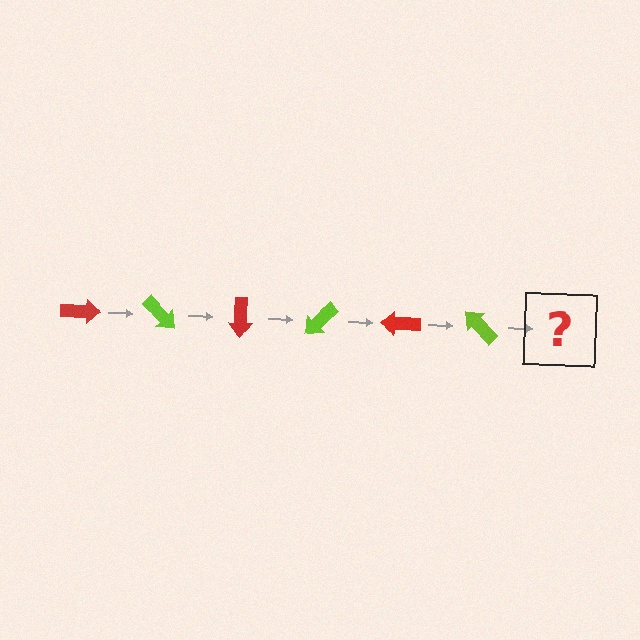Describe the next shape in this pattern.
It should be a red arrow, rotated 270 degrees from the start.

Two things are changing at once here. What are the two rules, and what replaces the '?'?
The two rules are that it rotates 45 degrees each step and the color cycles through red and lime. The '?' should be a red arrow, rotated 270 degrees from the start.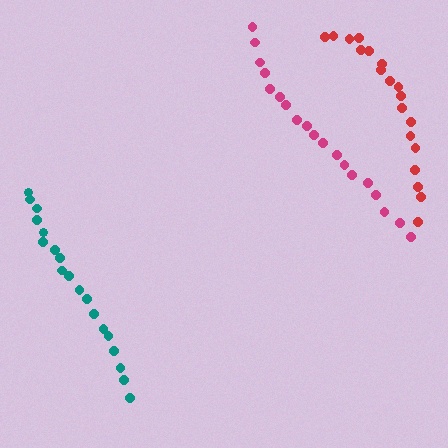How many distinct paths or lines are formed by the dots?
There are 3 distinct paths.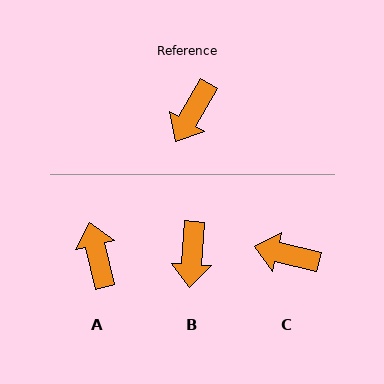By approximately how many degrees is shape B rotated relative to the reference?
Approximately 26 degrees counter-clockwise.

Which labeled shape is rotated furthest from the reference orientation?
A, about 137 degrees away.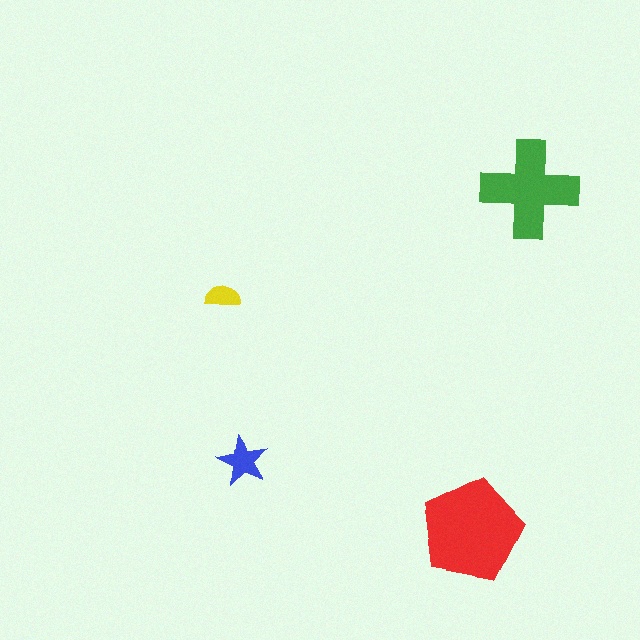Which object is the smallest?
The yellow semicircle.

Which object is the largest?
The red pentagon.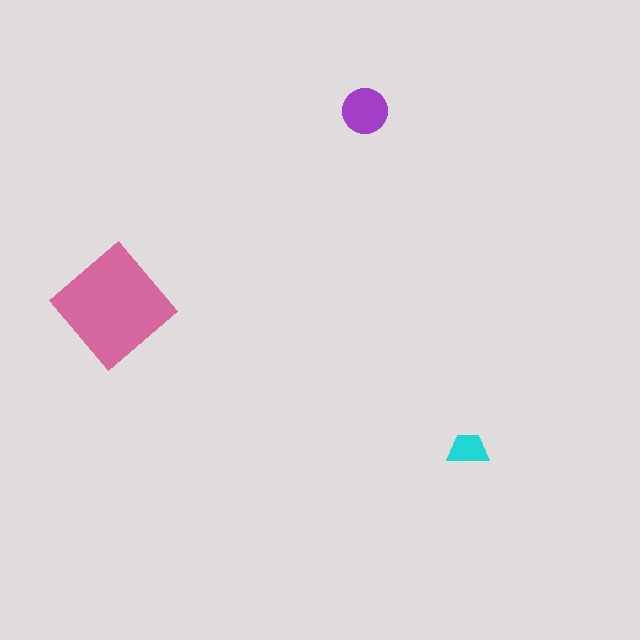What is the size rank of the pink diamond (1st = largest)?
1st.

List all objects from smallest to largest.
The cyan trapezoid, the purple circle, the pink diamond.